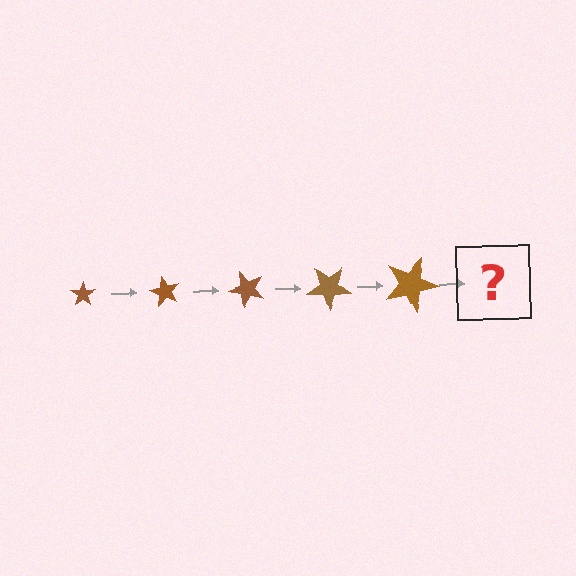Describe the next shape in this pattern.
It should be a star, larger than the previous one and rotated 300 degrees from the start.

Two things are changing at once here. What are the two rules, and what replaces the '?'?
The two rules are that the star grows larger each step and it rotates 60 degrees each step. The '?' should be a star, larger than the previous one and rotated 300 degrees from the start.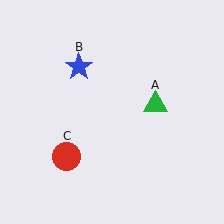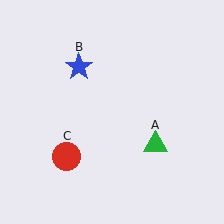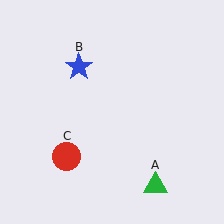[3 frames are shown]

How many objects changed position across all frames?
1 object changed position: green triangle (object A).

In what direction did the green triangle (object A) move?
The green triangle (object A) moved down.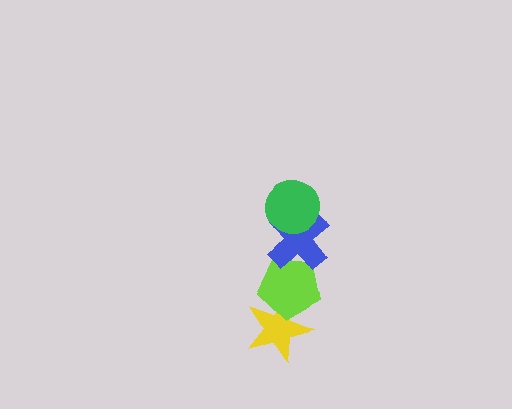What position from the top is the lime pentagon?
The lime pentagon is 3rd from the top.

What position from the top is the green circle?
The green circle is 1st from the top.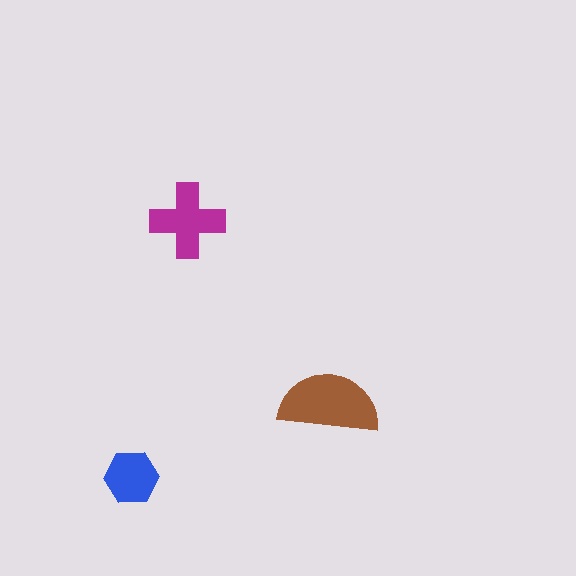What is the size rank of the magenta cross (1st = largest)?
2nd.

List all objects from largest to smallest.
The brown semicircle, the magenta cross, the blue hexagon.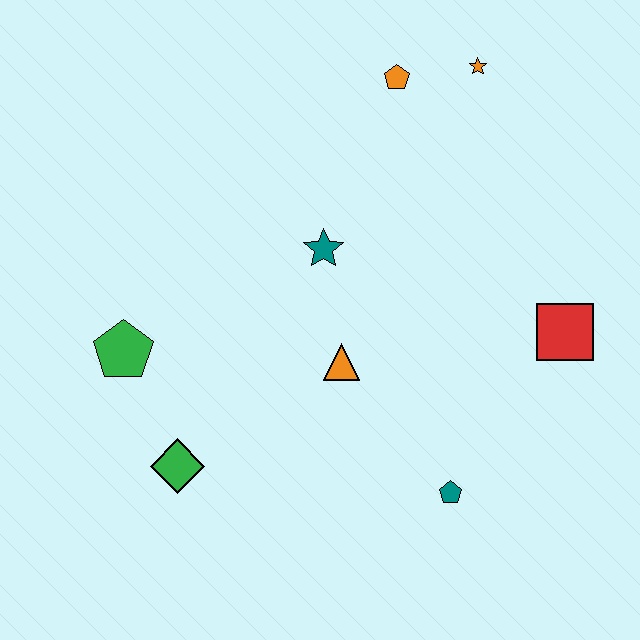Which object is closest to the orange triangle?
The teal star is closest to the orange triangle.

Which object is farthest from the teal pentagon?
The orange star is farthest from the teal pentagon.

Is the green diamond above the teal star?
No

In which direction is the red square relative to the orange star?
The red square is below the orange star.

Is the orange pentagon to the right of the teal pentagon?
No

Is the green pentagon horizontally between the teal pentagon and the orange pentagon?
No